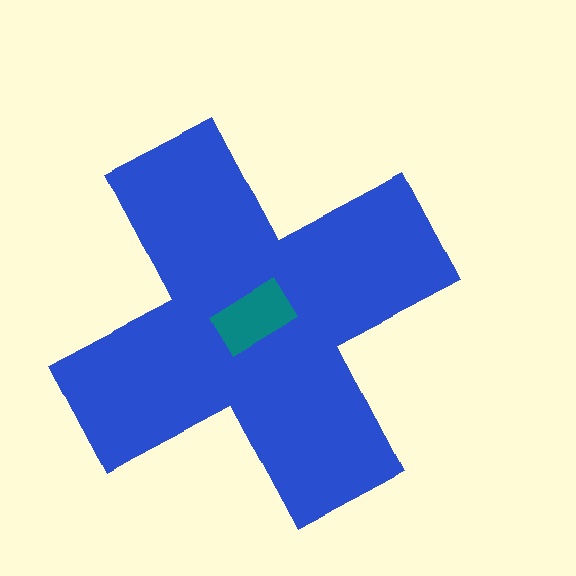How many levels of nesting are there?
2.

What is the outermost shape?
The blue cross.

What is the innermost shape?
The teal rectangle.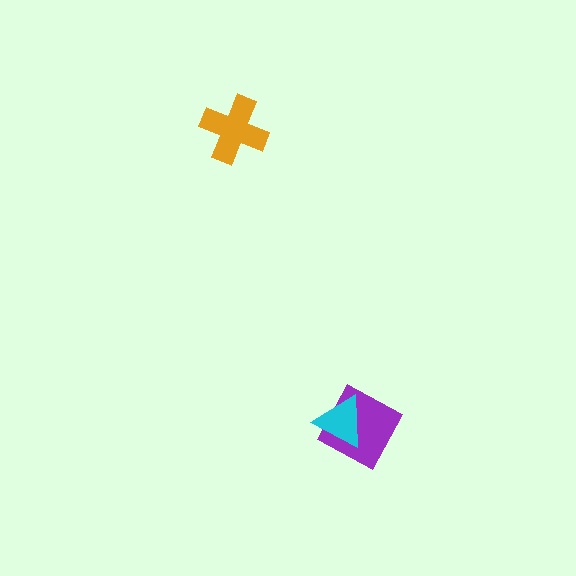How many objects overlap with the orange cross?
0 objects overlap with the orange cross.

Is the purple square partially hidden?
Yes, it is partially covered by another shape.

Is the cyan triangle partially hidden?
No, no other shape covers it.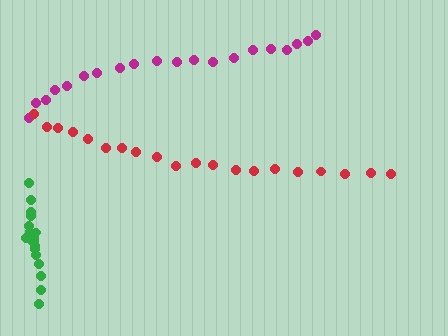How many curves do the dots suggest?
There are 3 distinct paths.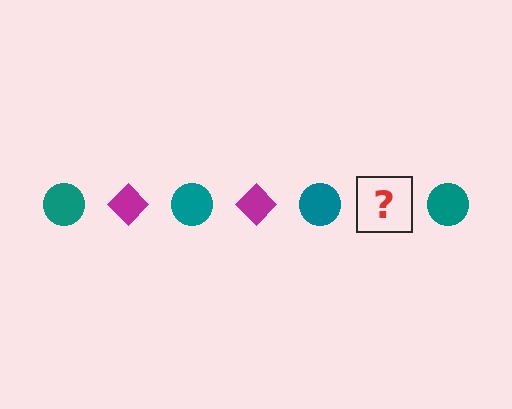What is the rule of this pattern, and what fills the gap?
The rule is that the pattern alternates between teal circle and magenta diamond. The gap should be filled with a magenta diamond.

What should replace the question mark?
The question mark should be replaced with a magenta diamond.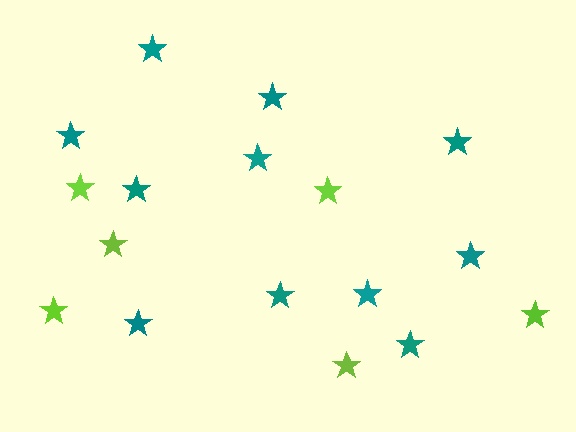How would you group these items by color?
There are 2 groups: one group of teal stars (11) and one group of lime stars (6).